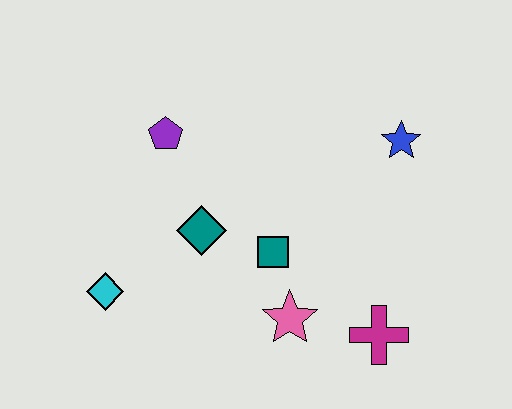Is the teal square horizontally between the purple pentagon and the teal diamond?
No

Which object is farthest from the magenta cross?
The purple pentagon is farthest from the magenta cross.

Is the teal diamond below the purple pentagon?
Yes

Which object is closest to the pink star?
The teal square is closest to the pink star.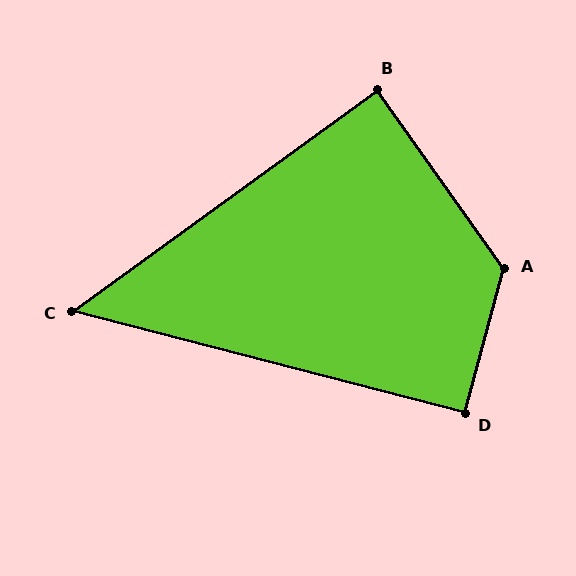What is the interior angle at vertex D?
Approximately 91 degrees (approximately right).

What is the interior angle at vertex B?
Approximately 89 degrees (approximately right).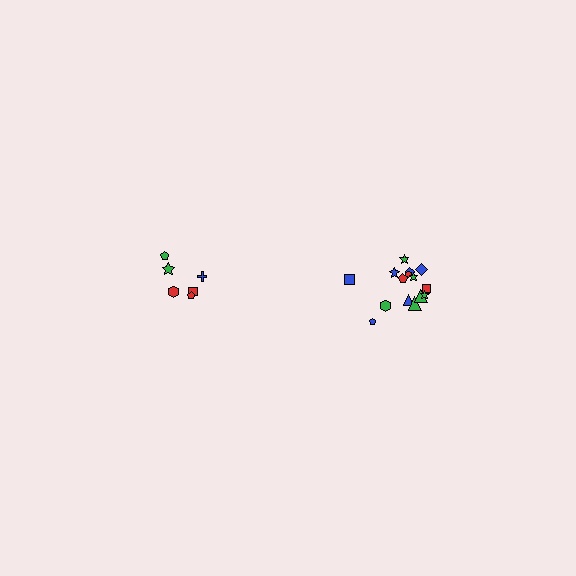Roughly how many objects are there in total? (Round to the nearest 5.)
Roughly 20 objects in total.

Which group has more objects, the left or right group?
The right group.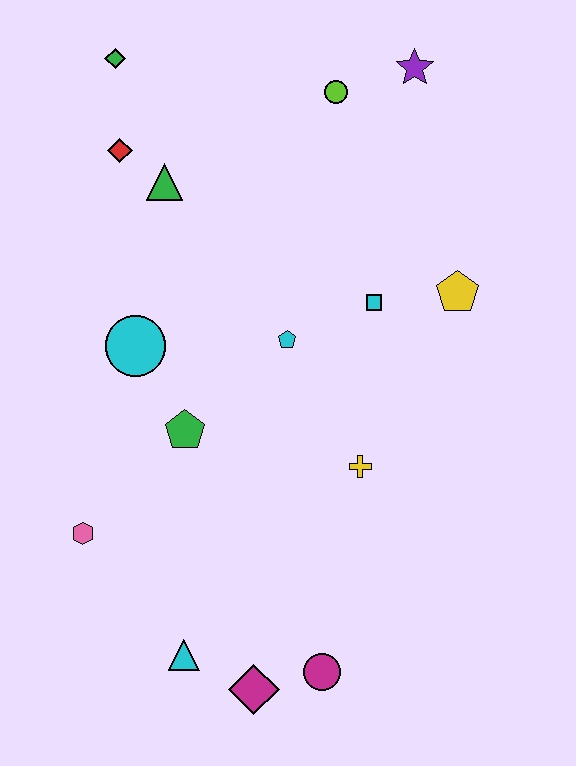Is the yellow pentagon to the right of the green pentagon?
Yes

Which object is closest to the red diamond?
The green triangle is closest to the red diamond.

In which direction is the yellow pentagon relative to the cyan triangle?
The yellow pentagon is above the cyan triangle.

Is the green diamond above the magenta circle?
Yes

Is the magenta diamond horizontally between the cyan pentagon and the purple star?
No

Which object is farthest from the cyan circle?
The purple star is farthest from the cyan circle.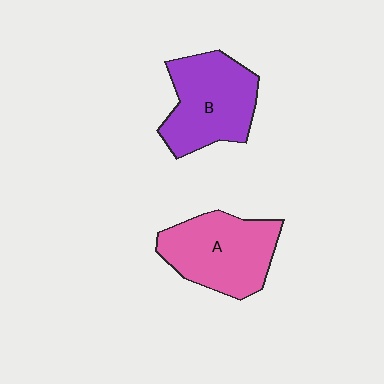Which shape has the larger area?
Shape A (pink).